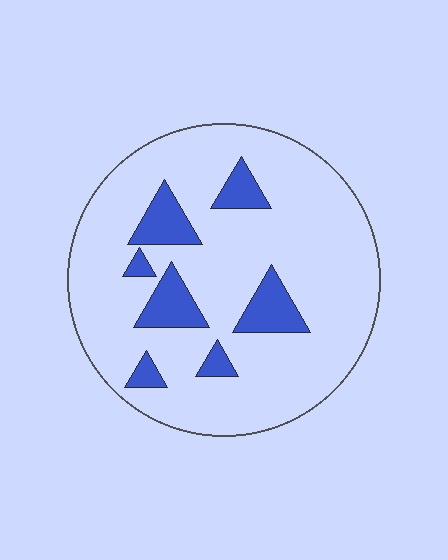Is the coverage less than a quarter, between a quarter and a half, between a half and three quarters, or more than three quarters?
Less than a quarter.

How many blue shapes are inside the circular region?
7.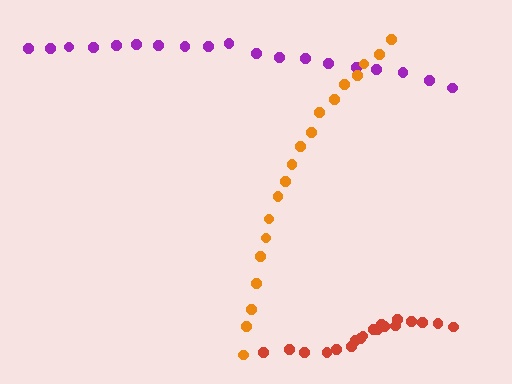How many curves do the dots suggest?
There are 3 distinct paths.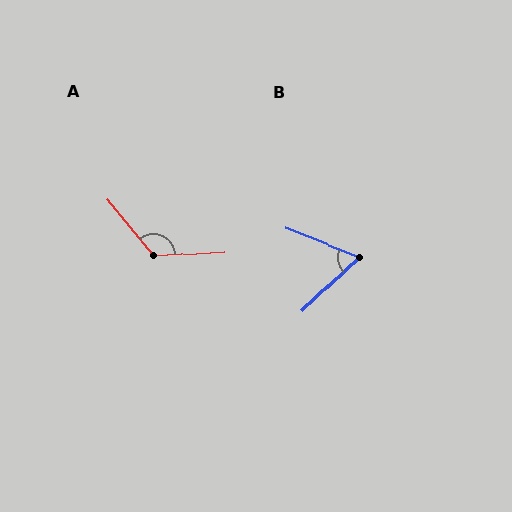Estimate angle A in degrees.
Approximately 126 degrees.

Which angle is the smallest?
B, at approximately 65 degrees.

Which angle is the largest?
A, at approximately 126 degrees.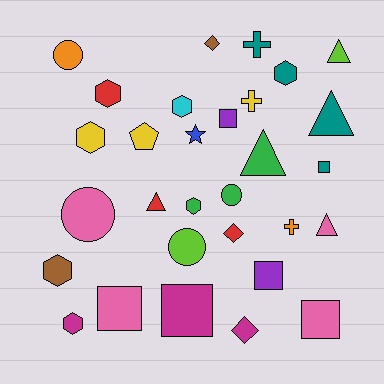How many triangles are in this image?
There are 5 triangles.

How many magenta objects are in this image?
There are 3 magenta objects.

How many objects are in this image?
There are 30 objects.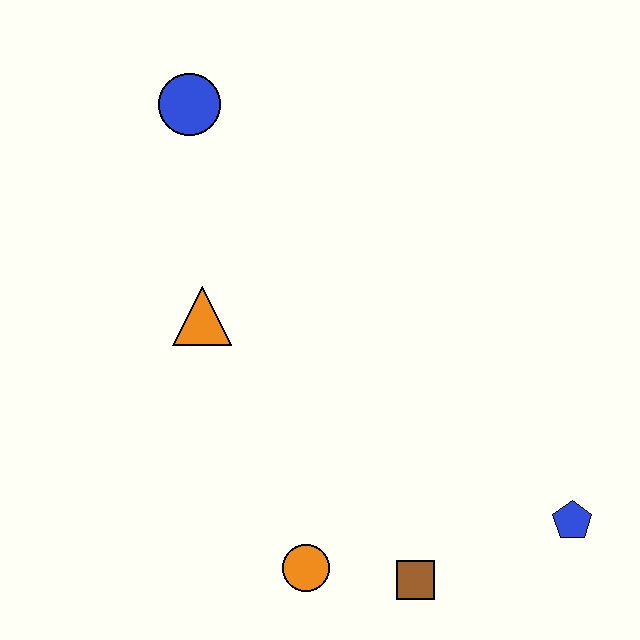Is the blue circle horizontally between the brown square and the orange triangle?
No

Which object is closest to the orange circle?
The brown square is closest to the orange circle.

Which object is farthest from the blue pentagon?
The blue circle is farthest from the blue pentagon.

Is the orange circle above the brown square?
Yes